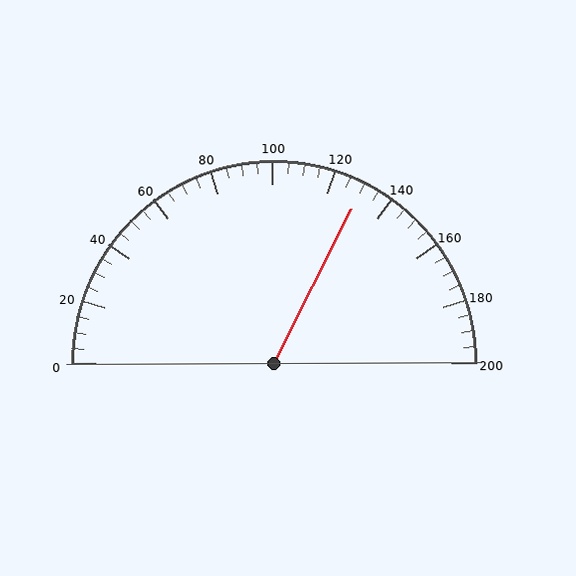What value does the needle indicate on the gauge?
The needle indicates approximately 130.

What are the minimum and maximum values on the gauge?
The gauge ranges from 0 to 200.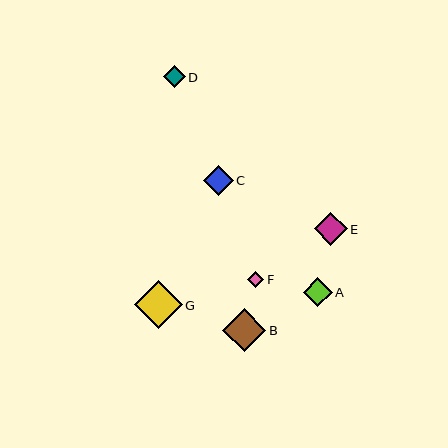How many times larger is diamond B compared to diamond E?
Diamond B is approximately 1.3 times the size of diamond E.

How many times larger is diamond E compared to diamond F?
Diamond E is approximately 2.1 times the size of diamond F.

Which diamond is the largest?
Diamond G is the largest with a size of approximately 48 pixels.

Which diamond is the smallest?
Diamond F is the smallest with a size of approximately 16 pixels.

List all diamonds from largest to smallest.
From largest to smallest: G, B, E, C, A, D, F.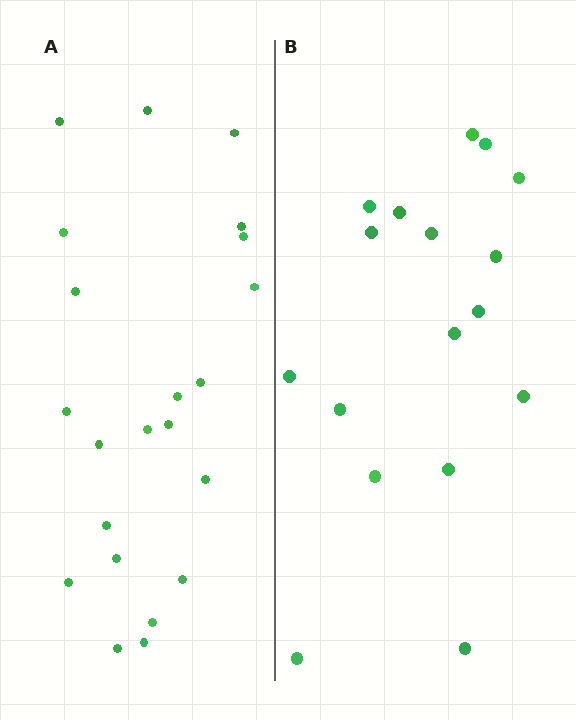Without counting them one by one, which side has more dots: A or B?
Region A (the left region) has more dots.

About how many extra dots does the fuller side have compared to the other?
Region A has about 5 more dots than region B.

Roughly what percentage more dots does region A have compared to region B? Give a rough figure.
About 30% more.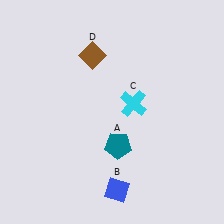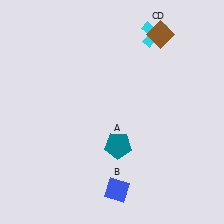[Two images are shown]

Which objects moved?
The objects that moved are: the cyan cross (C), the brown diamond (D).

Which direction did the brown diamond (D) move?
The brown diamond (D) moved right.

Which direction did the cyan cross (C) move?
The cyan cross (C) moved up.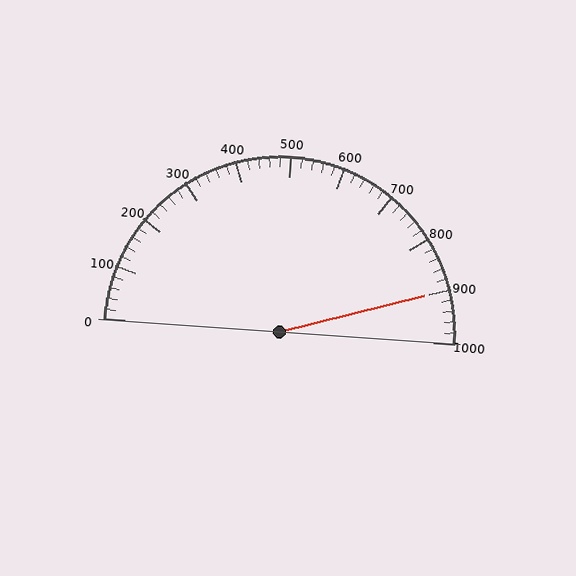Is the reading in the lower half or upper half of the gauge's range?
The reading is in the upper half of the range (0 to 1000).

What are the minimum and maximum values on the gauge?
The gauge ranges from 0 to 1000.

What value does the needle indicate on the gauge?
The needle indicates approximately 900.